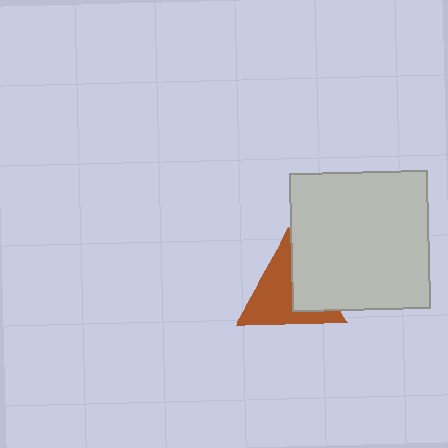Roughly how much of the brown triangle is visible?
About half of it is visible (roughly 63%).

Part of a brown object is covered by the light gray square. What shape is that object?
It is a triangle.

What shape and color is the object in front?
The object in front is a light gray square.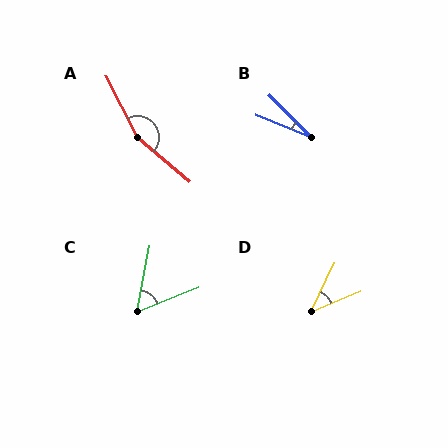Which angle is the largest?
A, at approximately 157 degrees.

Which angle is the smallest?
B, at approximately 23 degrees.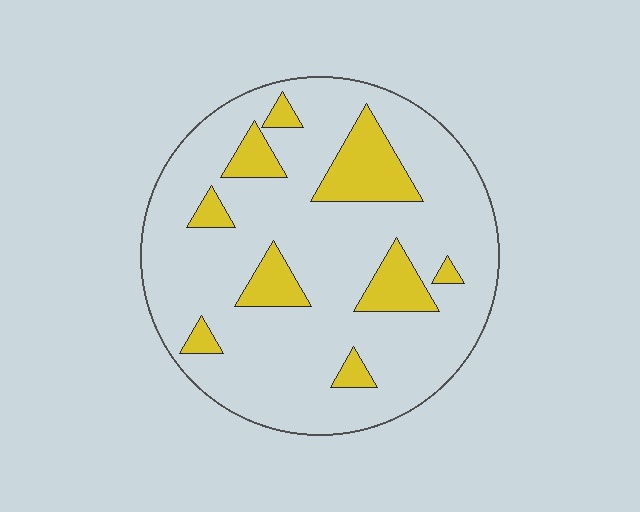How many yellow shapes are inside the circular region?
9.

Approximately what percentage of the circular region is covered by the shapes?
Approximately 20%.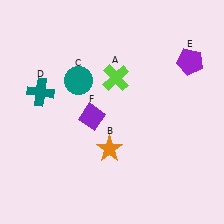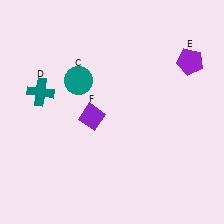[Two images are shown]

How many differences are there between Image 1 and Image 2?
There are 2 differences between the two images.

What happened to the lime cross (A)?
The lime cross (A) was removed in Image 2. It was in the top-right area of Image 1.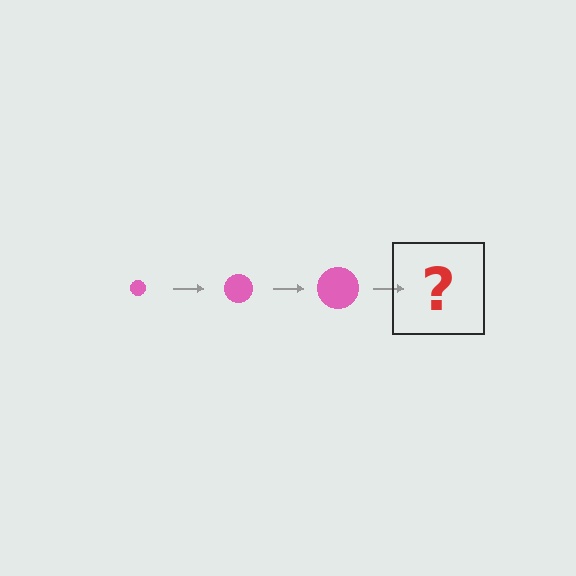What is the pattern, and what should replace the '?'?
The pattern is that the circle gets progressively larger each step. The '?' should be a pink circle, larger than the previous one.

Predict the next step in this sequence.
The next step is a pink circle, larger than the previous one.